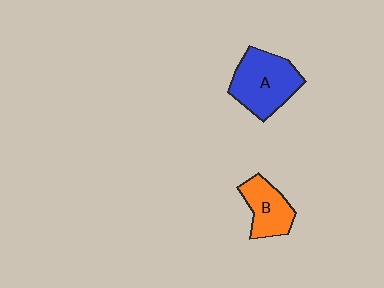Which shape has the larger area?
Shape A (blue).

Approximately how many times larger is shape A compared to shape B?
Approximately 1.5 times.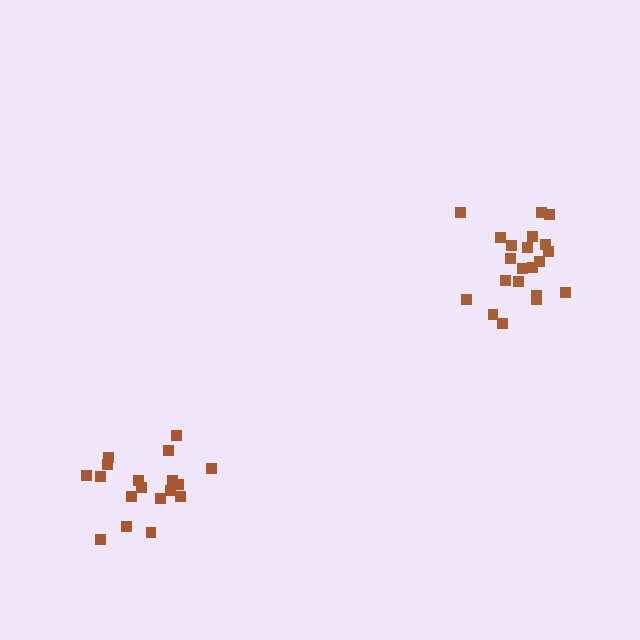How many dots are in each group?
Group 1: 21 dots, Group 2: 18 dots (39 total).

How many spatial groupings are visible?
There are 2 spatial groupings.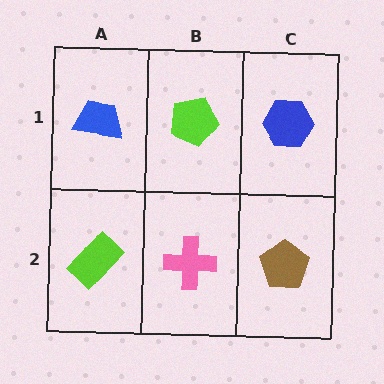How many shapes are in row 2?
3 shapes.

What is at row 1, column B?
A lime pentagon.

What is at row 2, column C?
A brown pentagon.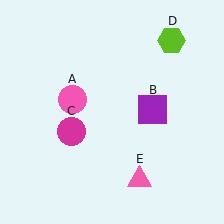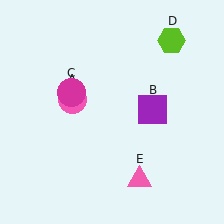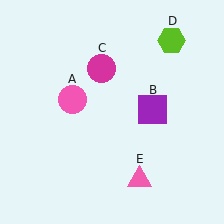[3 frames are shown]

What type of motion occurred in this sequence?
The magenta circle (object C) rotated clockwise around the center of the scene.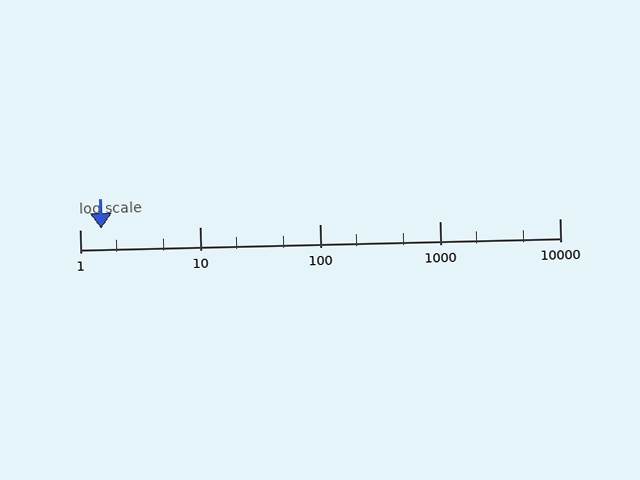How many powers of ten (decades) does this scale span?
The scale spans 4 decades, from 1 to 10000.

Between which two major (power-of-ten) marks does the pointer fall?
The pointer is between 1 and 10.